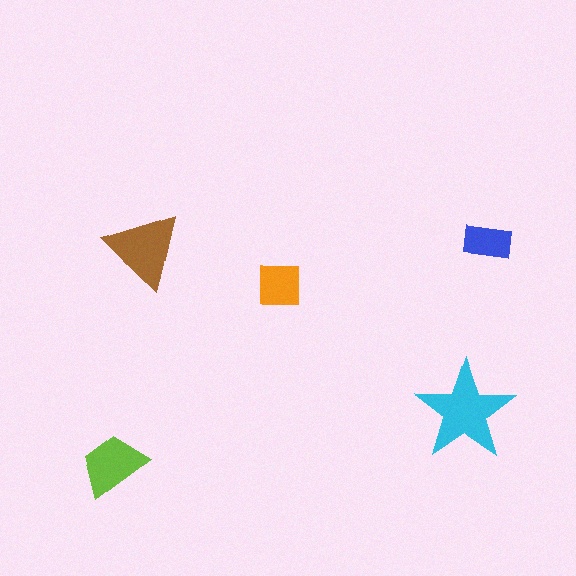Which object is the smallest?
The blue rectangle.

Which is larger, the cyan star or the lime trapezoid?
The cyan star.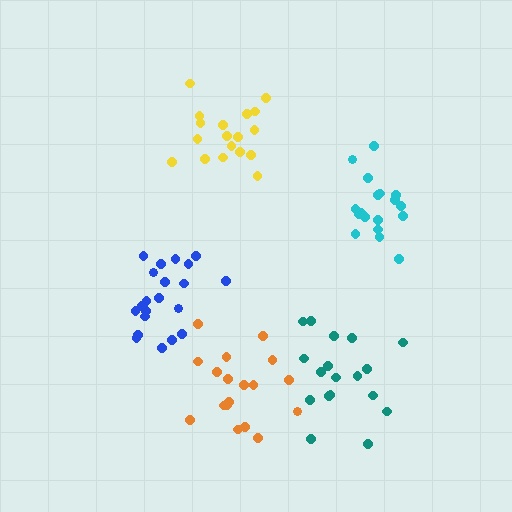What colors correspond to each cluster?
The clusters are colored: cyan, teal, blue, yellow, orange.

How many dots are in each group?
Group 1: 18 dots, Group 2: 18 dots, Group 3: 21 dots, Group 4: 18 dots, Group 5: 18 dots (93 total).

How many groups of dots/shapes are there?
There are 5 groups.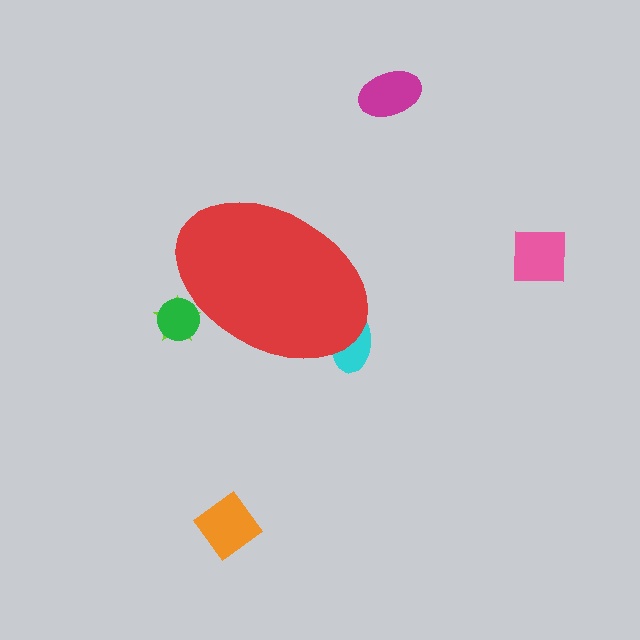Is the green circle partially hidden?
Yes, the green circle is partially hidden behind the red ellipse.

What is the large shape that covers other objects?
A red ellipse.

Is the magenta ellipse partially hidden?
No, the magenta ellipse is fully visible.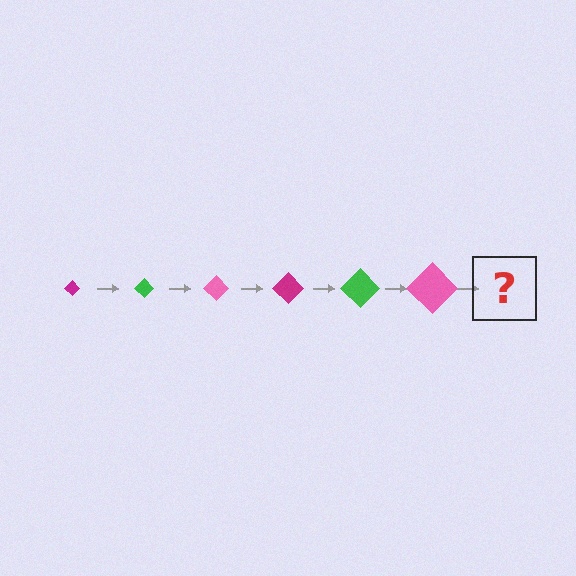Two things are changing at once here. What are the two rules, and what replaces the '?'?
The two rules are that the diamond grows larger each step and the color cycles through magenta, green, and pink. The '?' should be a magenta diamond, larger than the previous one.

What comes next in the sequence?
The next element should be a magenta diamond, larger than the previous one.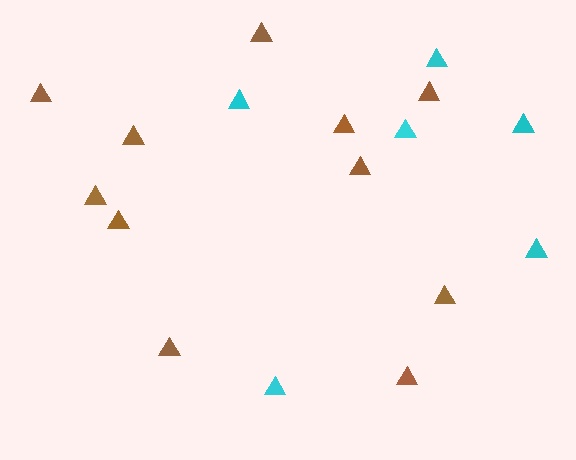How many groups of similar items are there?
There are 2 groups: one group of brown triangles (11) and one group of cyan triangles (6).